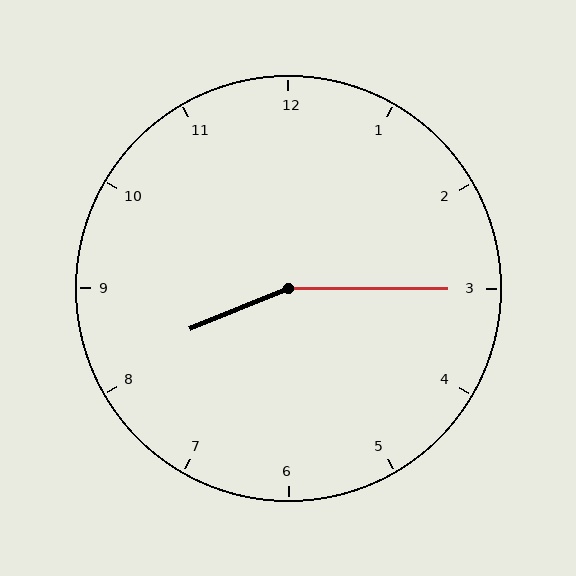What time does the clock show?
8:15.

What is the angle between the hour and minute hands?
Approximately 158 degrees.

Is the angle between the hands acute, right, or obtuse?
It is obtuse.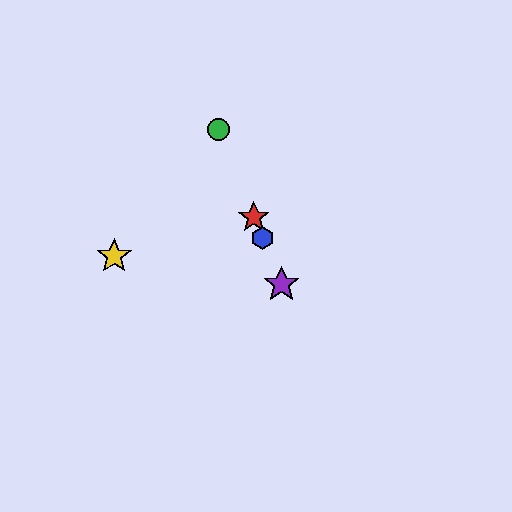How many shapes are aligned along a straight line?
4 shapes (the red star, the blue hexagon, the green circle, the purple star) are aligned along a straight line.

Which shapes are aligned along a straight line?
The red star, the blue hexagon, the green circle, the purple star are aligned along a straight line.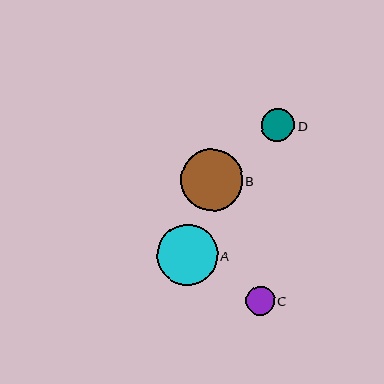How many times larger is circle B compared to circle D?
Circle B is approximately 1.8 times the size of circle D.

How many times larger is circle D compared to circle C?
Circle D is approximately 1.2 times the size of circle C.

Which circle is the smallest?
Circle C is the smallest with a size of approximately 29 pixels.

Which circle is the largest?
Circle B is the largest with a size of approximately 62 pixels.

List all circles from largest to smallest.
From largest to smallest: B, A, D, C.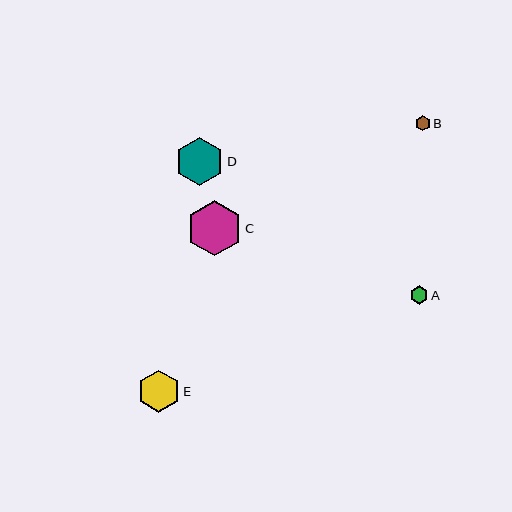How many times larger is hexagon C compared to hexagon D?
Hexagon C is approximately 1.1 times the size of hexagon D.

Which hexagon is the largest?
Hexagon C is the largest with a size of approximately 55 pixels.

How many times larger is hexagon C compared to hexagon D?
Hexagon C is approximately 1.1 times the size of hexagon D.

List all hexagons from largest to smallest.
From largest to smallest: C, D, E, A, B.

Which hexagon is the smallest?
Hexagon B is the smallest with a size of approximately 15 pixels.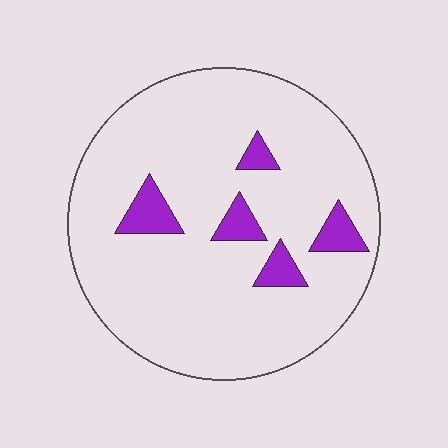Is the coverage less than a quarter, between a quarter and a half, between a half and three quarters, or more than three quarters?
Less than a quarter.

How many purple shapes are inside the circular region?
5.